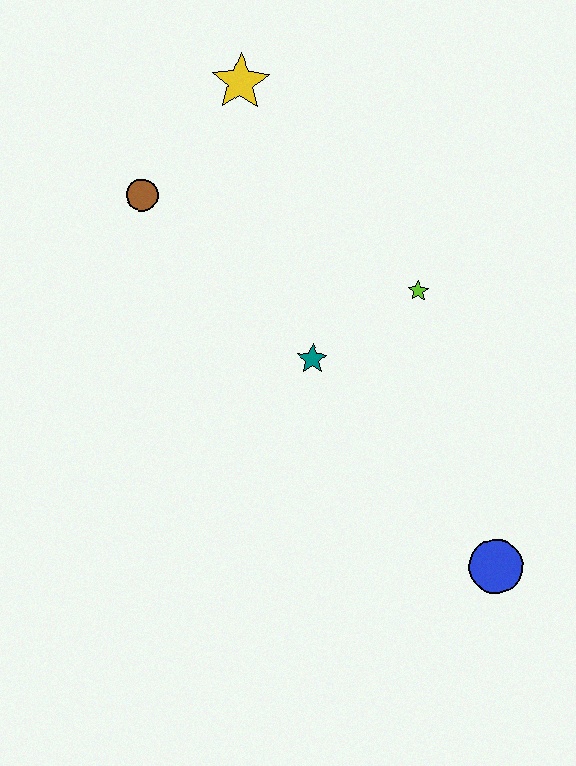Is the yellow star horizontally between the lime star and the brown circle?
Yes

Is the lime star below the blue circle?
No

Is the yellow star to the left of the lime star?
Yes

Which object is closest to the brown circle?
The yellow star is closest to the brown circle.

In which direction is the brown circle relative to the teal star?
The brown circle is to the left of the teal star.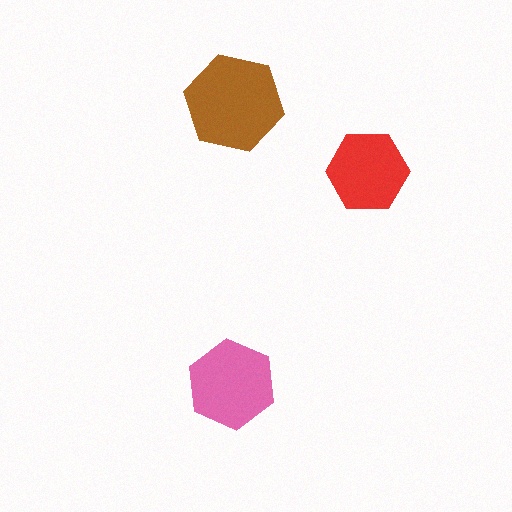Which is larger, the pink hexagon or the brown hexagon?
The brown one.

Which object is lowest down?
The pink hexagon is bottommost.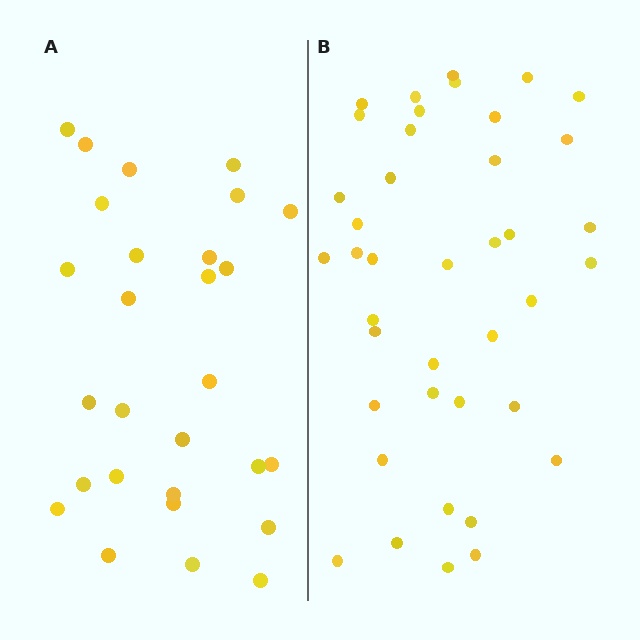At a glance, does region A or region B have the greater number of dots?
Region B (the right region) has more dots.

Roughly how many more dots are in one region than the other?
Region B has roughly 12 or so more dots than region A.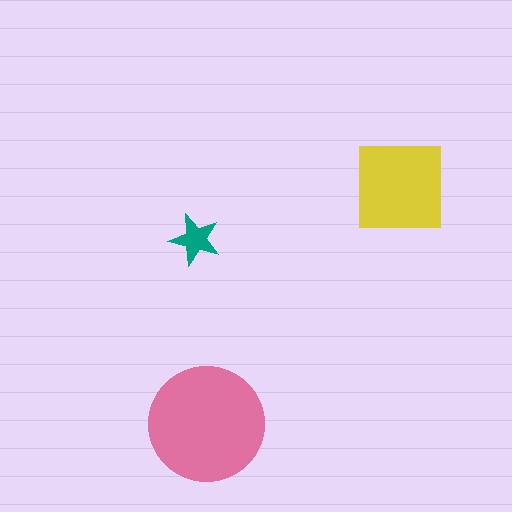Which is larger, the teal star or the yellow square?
The yellow square.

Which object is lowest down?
The pink circle is bottommost.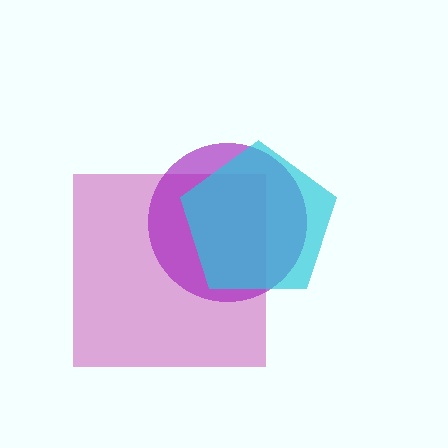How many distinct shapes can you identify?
There are 3 distinct shapes: a magenta square, a purple circle, a cyan pentagon.